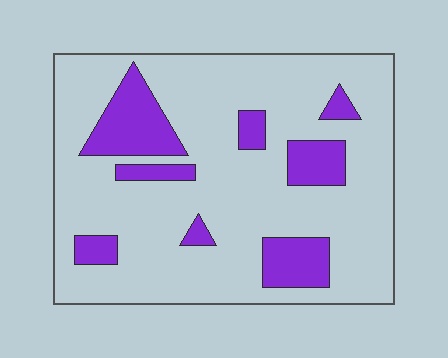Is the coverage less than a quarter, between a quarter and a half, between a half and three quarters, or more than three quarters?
Less than a quarter.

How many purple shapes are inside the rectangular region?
8.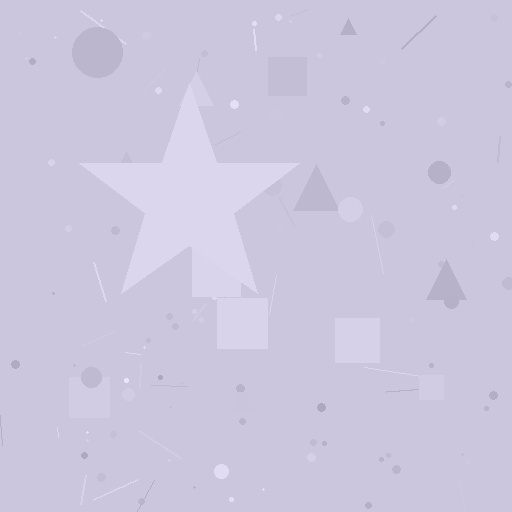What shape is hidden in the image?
A star is hidden in the image.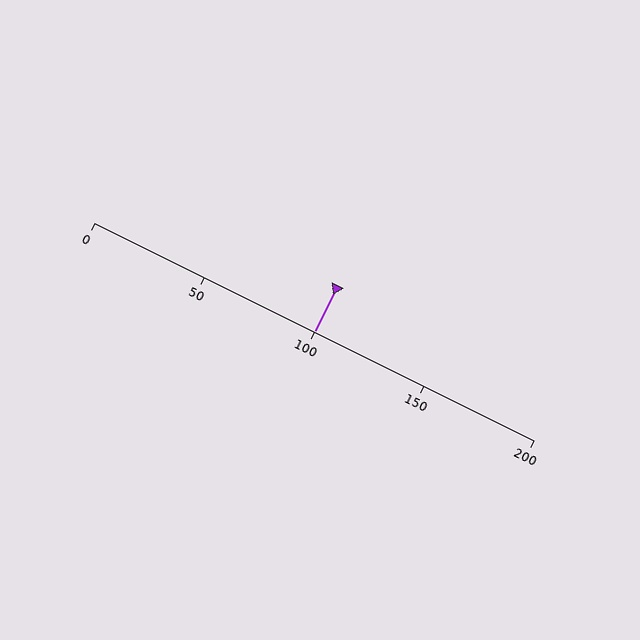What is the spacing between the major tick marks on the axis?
The major ticks are spaced 50 apart.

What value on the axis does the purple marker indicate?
The marker indicates approximately 100.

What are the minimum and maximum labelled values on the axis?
The axis runs from 0 to 200.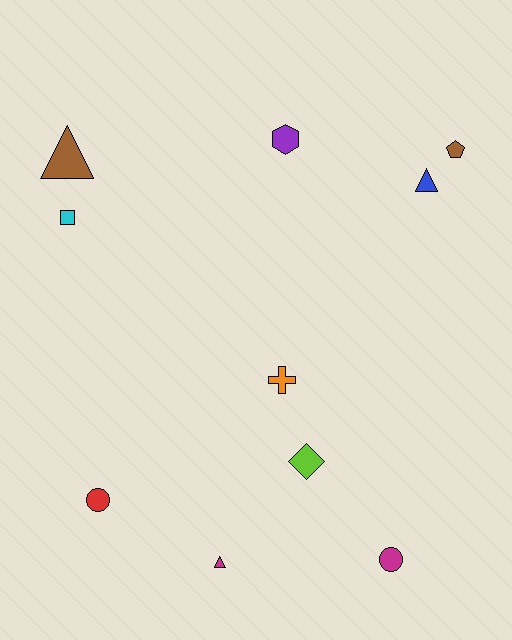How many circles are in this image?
There are 2 circles.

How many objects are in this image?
There are 10 objects.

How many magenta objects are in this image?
There are 2 magenta objects.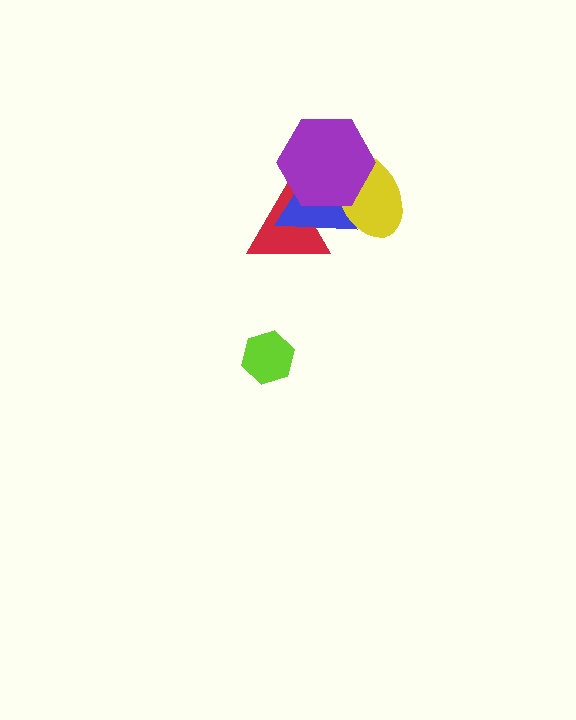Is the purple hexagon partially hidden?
No, no other shape covers it.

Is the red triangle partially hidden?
Yes, it is partially covered by another shape.